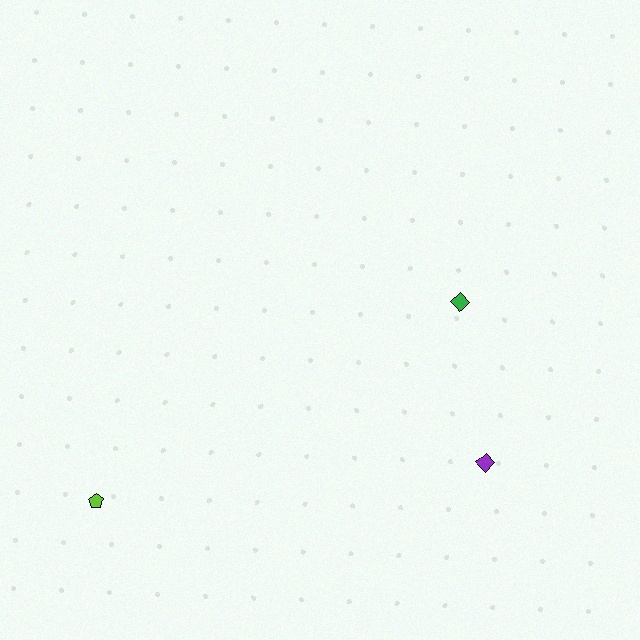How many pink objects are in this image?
There are no pink objects.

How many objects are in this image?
There are 3 objects.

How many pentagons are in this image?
There is 1 pentagon.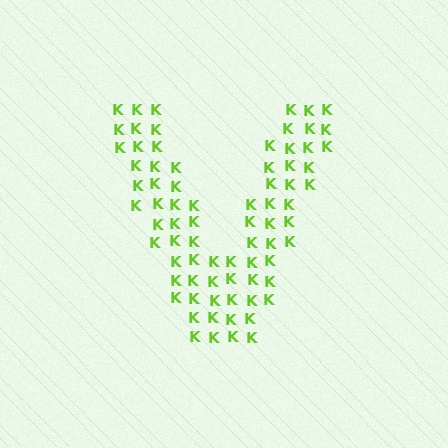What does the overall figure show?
The overall figure shows the letter V.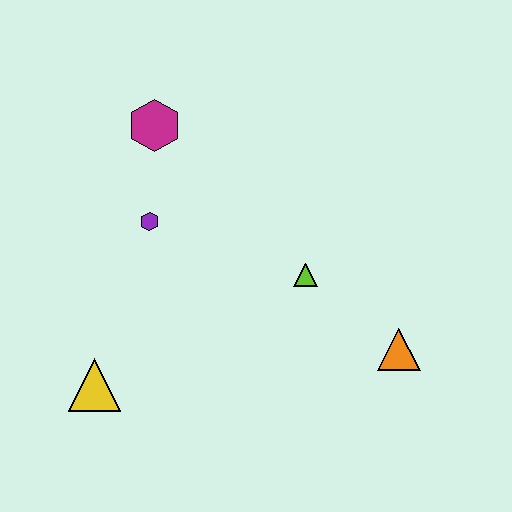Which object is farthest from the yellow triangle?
The orange triangle is farthest from the yellow triangle.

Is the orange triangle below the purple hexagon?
Yes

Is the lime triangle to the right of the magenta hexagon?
Yes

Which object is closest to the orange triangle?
The lime triangle is closest to the orange triangle.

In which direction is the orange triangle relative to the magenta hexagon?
The orange triangle is to the right of the magenta hexagon.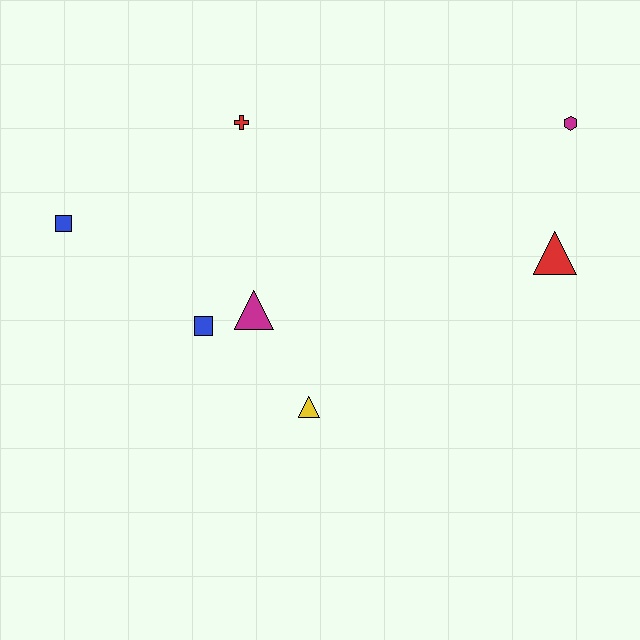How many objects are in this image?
There are 7 objects.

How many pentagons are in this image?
There are no pentagons.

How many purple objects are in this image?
There are no purple objects.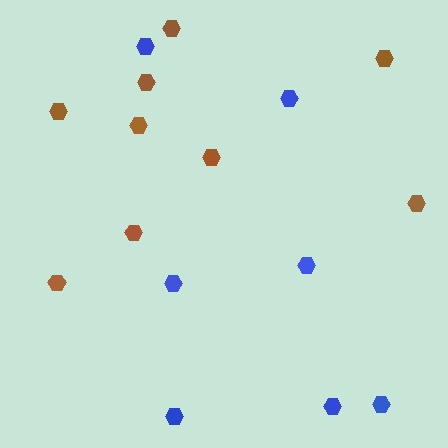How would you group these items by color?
There are 2 groups: one group of blue hexagons (7) and one group of brown hexagons (9).